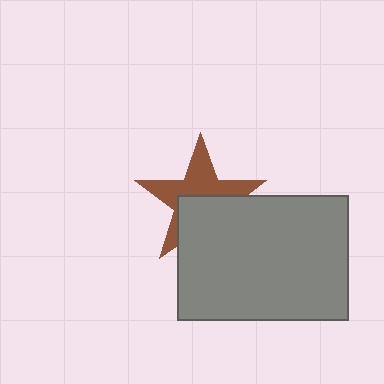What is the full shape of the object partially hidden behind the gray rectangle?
The partially hidden object is a brown star.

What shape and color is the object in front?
The object in front is a gray rectangle.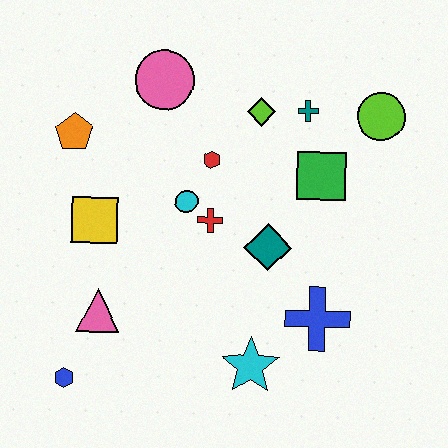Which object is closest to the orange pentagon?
The yellow square is closest to the orange pentagon.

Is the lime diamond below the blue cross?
No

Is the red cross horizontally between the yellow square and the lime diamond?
Yes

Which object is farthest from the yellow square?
The lime circle is farthest from the yellow square.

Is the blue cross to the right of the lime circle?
No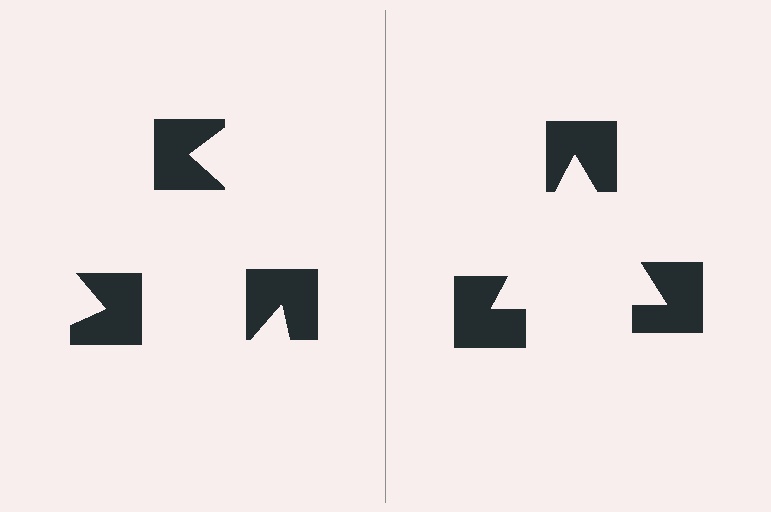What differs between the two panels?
The notched squares are positioned identically on both sides; only the wedge orientations differ. On the right they align to a triangle; on the left they are misaligned.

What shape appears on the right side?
An illusory triangle.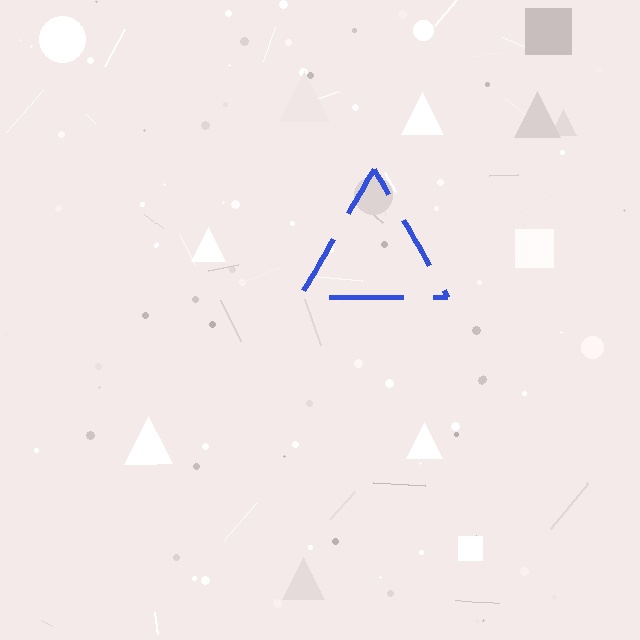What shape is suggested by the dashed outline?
The dashed outline suggests a triangle.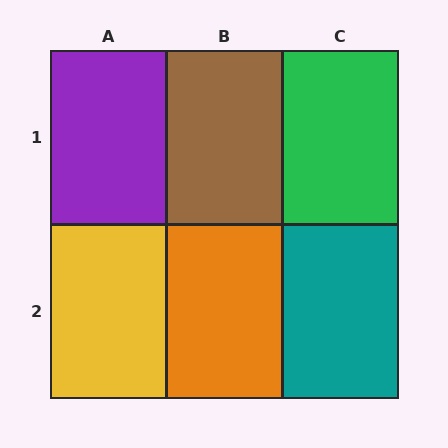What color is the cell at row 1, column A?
Purple.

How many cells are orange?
1 cell is orange.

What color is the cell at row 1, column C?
Green.